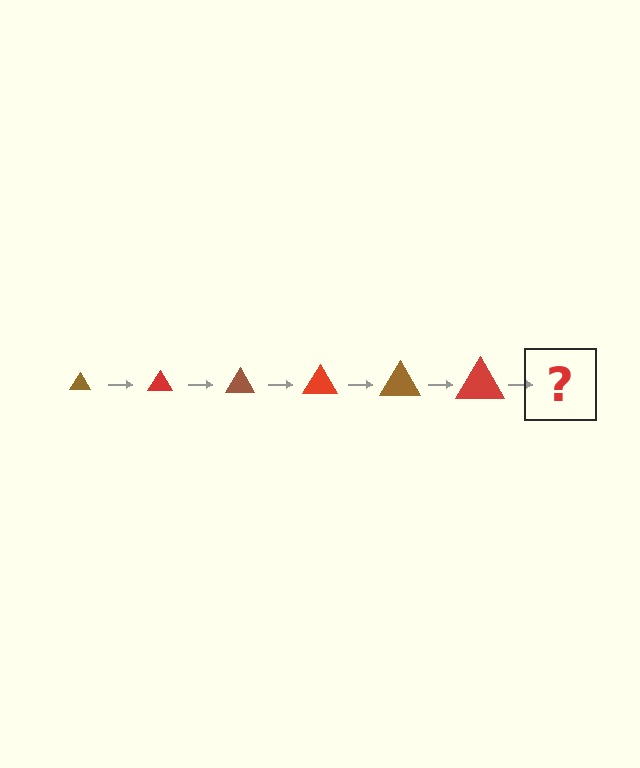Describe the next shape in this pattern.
It should be a brown triangle, larger than the previous one.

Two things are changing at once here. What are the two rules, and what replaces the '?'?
The two rules are that the triangle grows larger each step and the color cycles through brown and red. The '?' should be a brown triangle, larger than the previous one.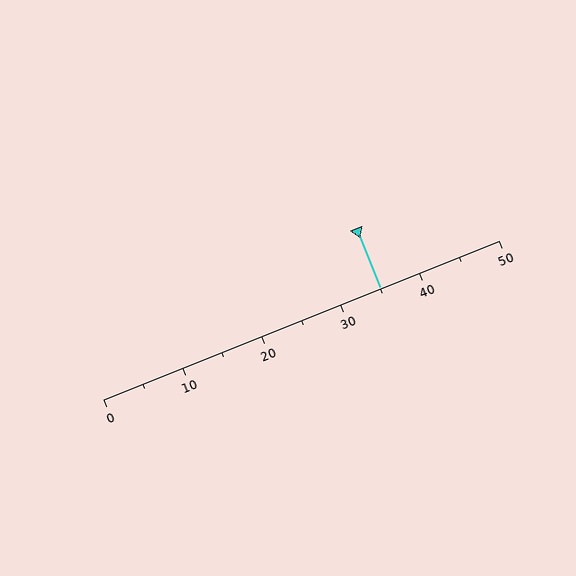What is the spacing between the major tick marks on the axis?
The major ticks are spaced 10 apart.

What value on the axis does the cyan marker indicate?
The marker indicates approximately 35.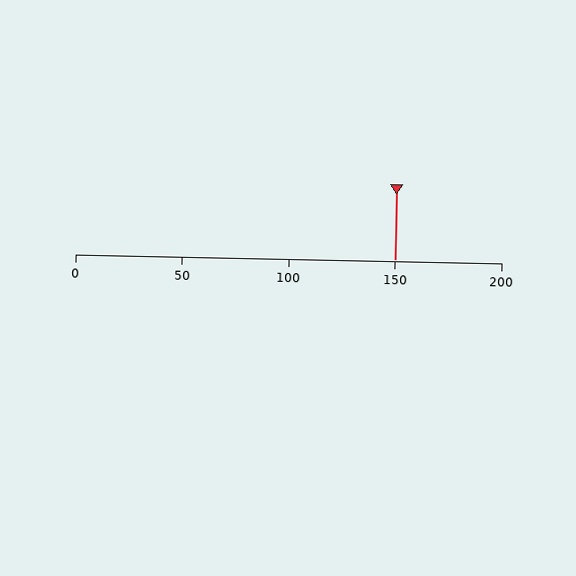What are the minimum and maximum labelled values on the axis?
The axis runs from 0 to 200.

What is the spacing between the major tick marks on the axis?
The major ticks are spaced 50 apart.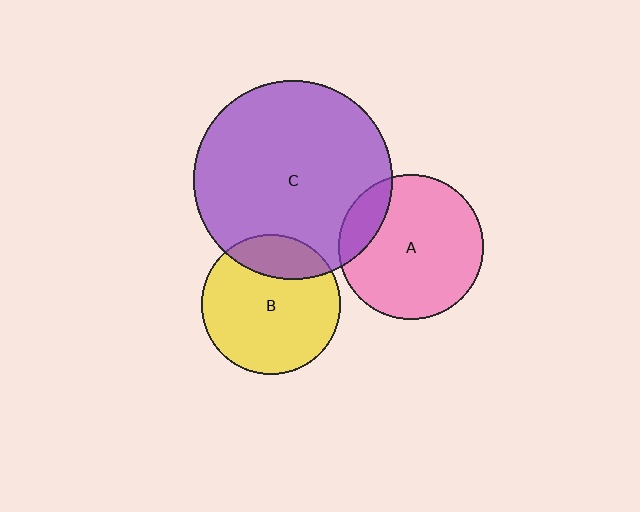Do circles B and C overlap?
Yes.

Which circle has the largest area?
Circle C (purple).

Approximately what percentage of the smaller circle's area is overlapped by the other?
Approximately 20%.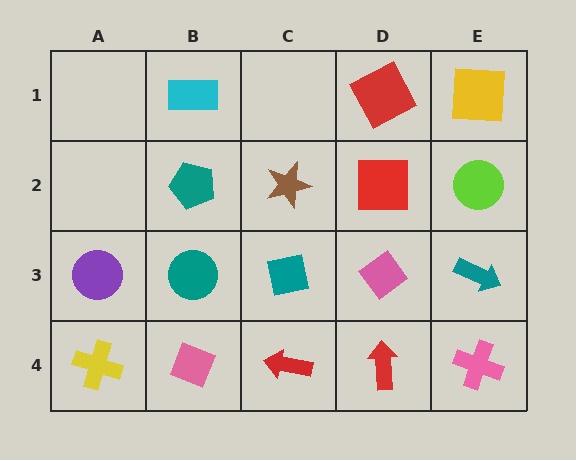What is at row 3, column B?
A teal circle.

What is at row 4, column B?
A pink diamond.